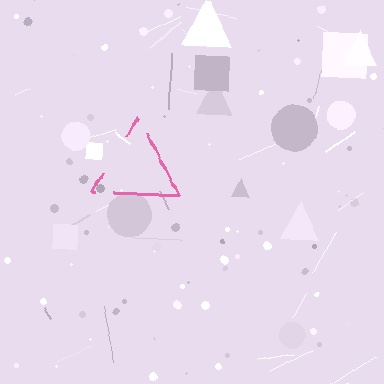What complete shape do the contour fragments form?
The contour fragments form a triangle.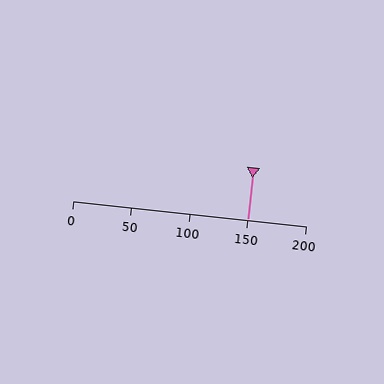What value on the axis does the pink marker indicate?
The marker indicates approximately 150.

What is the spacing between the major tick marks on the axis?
The major ticks are spaced 50 apart.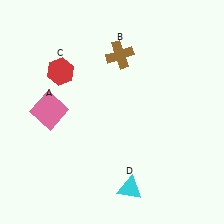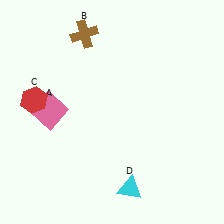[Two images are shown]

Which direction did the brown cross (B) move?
The brown cross (B) moved left.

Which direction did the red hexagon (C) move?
The red hexagon (C) moved down.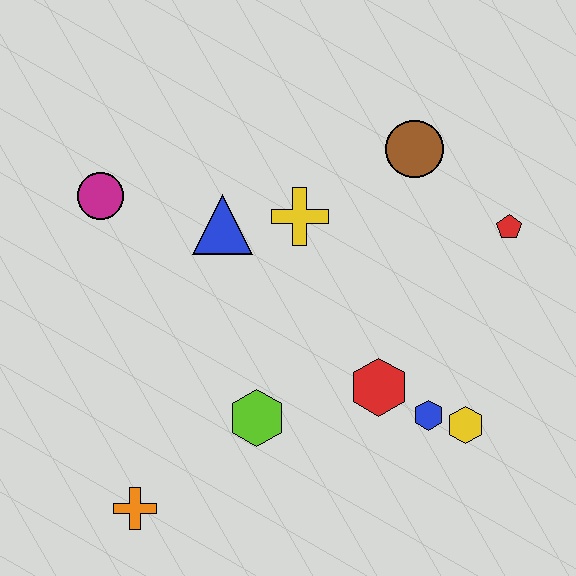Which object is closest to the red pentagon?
The brown circle is closest to the red pentagon.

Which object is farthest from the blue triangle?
The yellow hexagon is farthest from the blue triangle.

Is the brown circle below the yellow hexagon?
No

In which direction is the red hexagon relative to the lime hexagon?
The red hexagon is to the right of the lime hexagon.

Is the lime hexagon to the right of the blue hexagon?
No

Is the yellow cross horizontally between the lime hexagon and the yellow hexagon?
Yes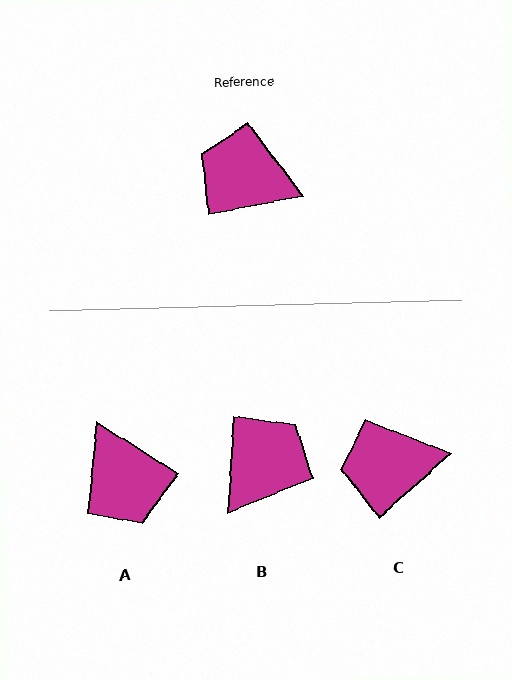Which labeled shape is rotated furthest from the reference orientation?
A, about 137 degrees away.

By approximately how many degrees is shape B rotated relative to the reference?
Approximately 104 degrees clockwise.